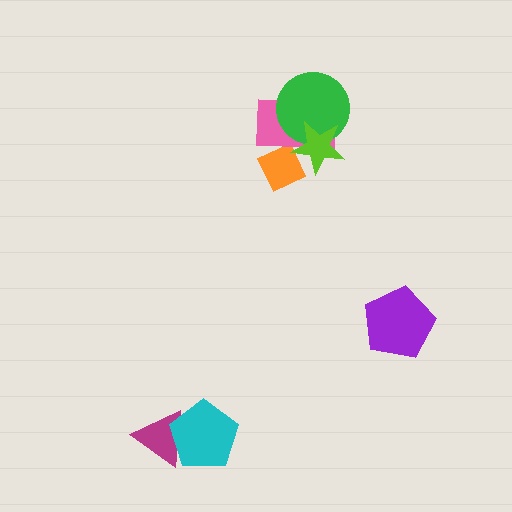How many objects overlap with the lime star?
3 objects overlap with the lime star.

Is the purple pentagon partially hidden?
No, no other shape covers it.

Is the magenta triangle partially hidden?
Yes, it is partially covered by another shape.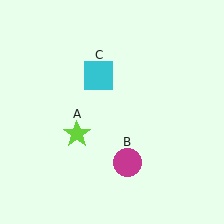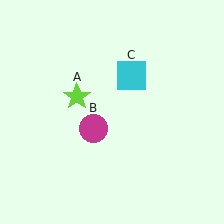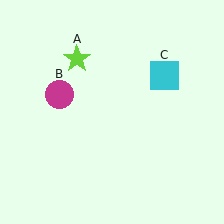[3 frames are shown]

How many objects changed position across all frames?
3 objects changed position: lime star (object A), magenta circle (object B), cyan square (object C).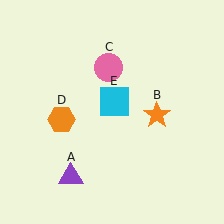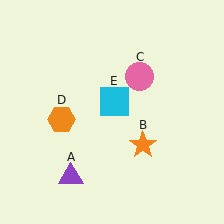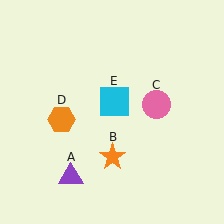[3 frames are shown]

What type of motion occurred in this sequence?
The orange star (object B), pink circle (object C) rotated clockwise around the center of the scene.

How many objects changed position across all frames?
2 objects changed position: orange star (object B), pink circle (object C).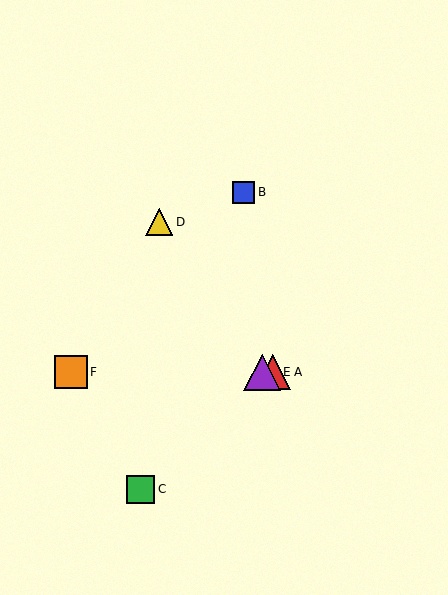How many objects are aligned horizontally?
3 objects (A, E, F) are aligned horizontally.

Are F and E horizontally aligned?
Yes, both are at y≈372.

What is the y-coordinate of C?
Object C is at y≈489.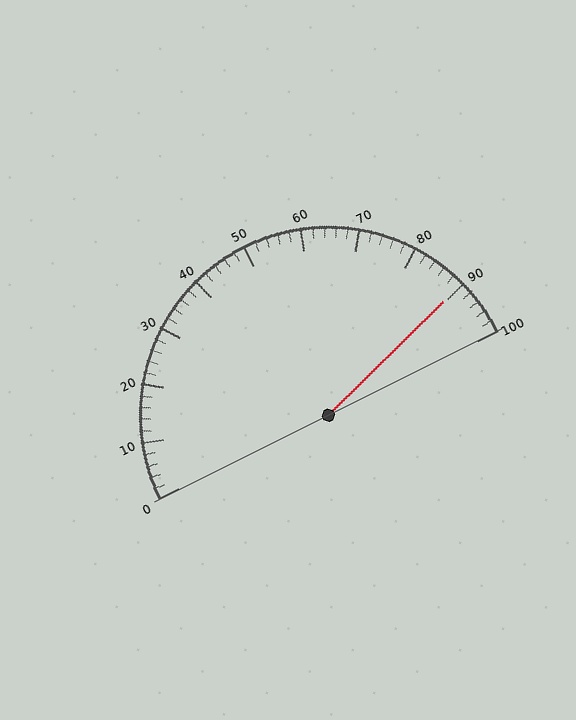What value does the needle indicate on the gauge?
The needle indicates approximately 90.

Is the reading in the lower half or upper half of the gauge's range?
The reading is in the upper half of the range (0 to 100).